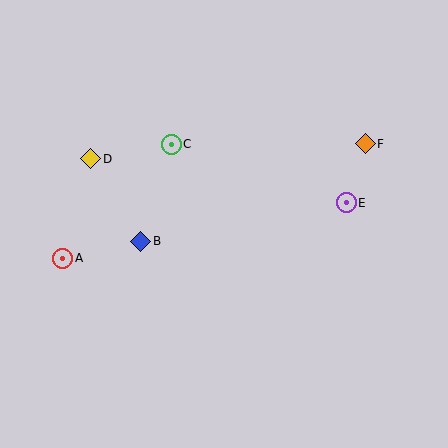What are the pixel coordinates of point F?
Point F is at (365, 144).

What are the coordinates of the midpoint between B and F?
The midpoint between B and F is at (253, 192).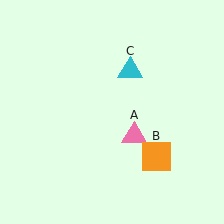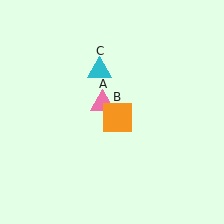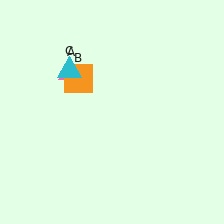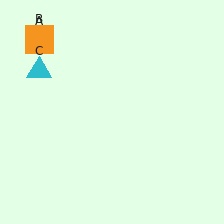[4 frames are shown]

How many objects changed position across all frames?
3 objects changed position: pink triangle (object A), orange square (object B), cyan triangle (object C).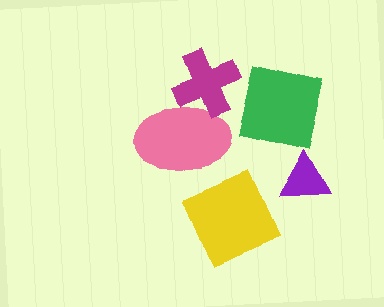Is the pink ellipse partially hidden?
Yes, it is partially covered by another shape.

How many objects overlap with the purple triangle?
0 objects overlap with the purple triangle.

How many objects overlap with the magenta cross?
1 object overlaps with the magenta cross.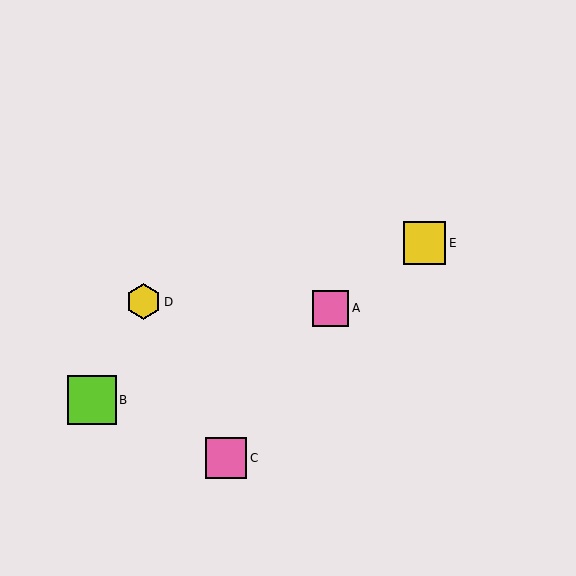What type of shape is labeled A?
Shape A is a pink square.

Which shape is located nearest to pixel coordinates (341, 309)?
The pink square (labeled A) at (331, 308) is nearest to that location.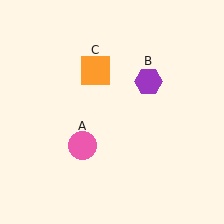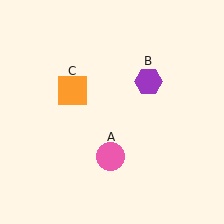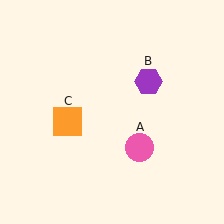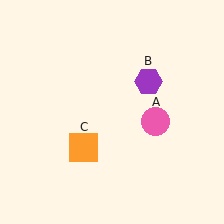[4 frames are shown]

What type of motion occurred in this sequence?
The pink circle (object A), orange square (object C) rotated counterclockwise around the center of the scene.